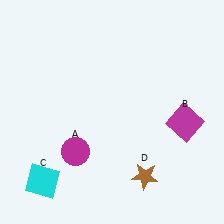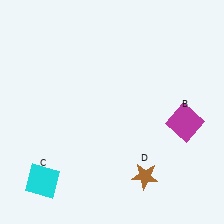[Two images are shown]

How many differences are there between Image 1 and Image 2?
There is 1 difference between the two images.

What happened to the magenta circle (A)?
The magenta circle (A) was removed in Image 2. It was in the bottom-left area of Image 1.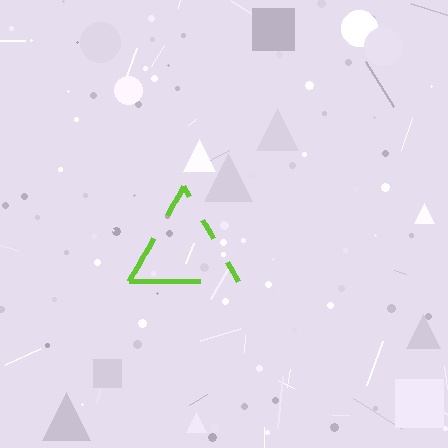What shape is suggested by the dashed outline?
The dashed outline suggests a triangle.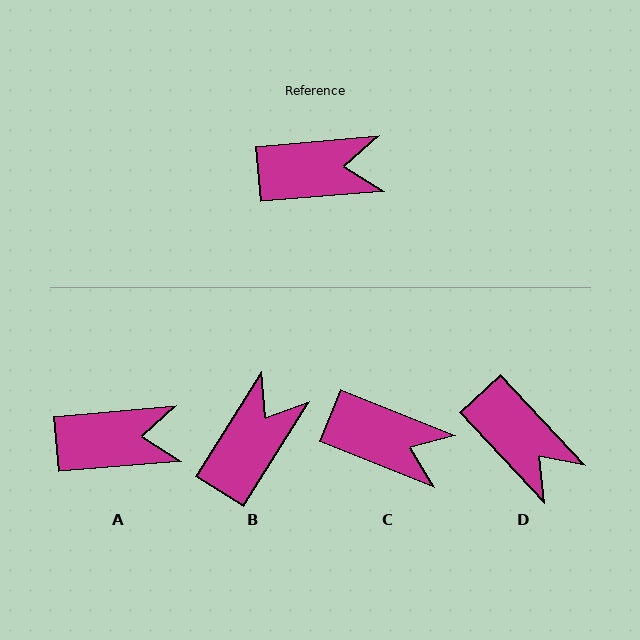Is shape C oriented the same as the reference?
No, it is off by about 27 degrees.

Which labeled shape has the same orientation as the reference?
A.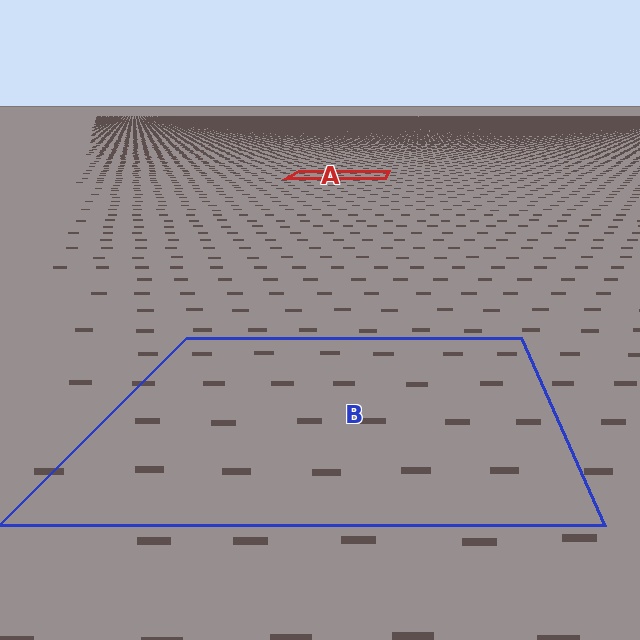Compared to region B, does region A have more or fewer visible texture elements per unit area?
Region A has more texture elements per unit area — they are packed more densely because it is farther away.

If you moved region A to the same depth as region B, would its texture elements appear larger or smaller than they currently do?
They would appear larger. At a closer depth, the same texture elements are projected at a bigger on-screen size.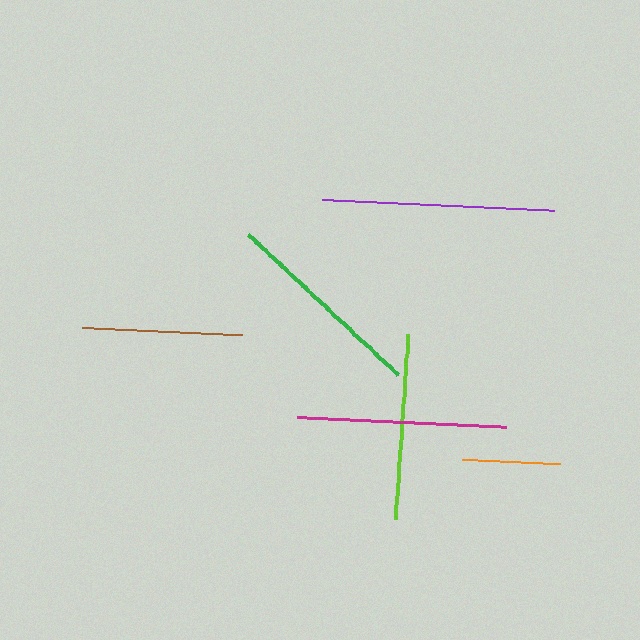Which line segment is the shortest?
The orange line is the shortest at approximately 99 pixels.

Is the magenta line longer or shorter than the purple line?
The purple line is longer than the magenta line.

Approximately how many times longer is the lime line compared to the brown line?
The lime line is approximately 1.2 times the length of the brown line.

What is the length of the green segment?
The green segment is approximately 205 pixels long.